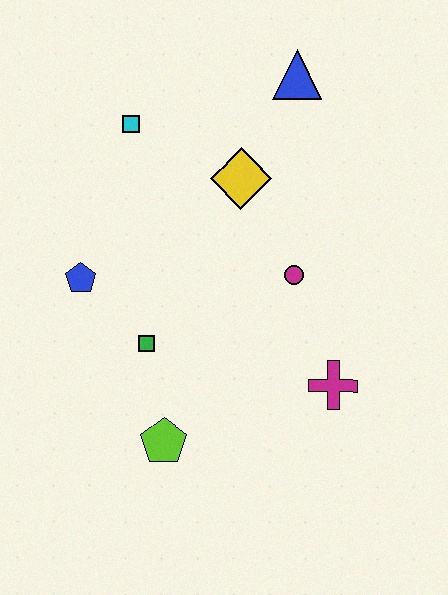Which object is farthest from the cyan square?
The magenta cross is farthest from the cyan square.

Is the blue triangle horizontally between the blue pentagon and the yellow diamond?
No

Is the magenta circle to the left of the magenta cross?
Yes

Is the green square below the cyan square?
Yes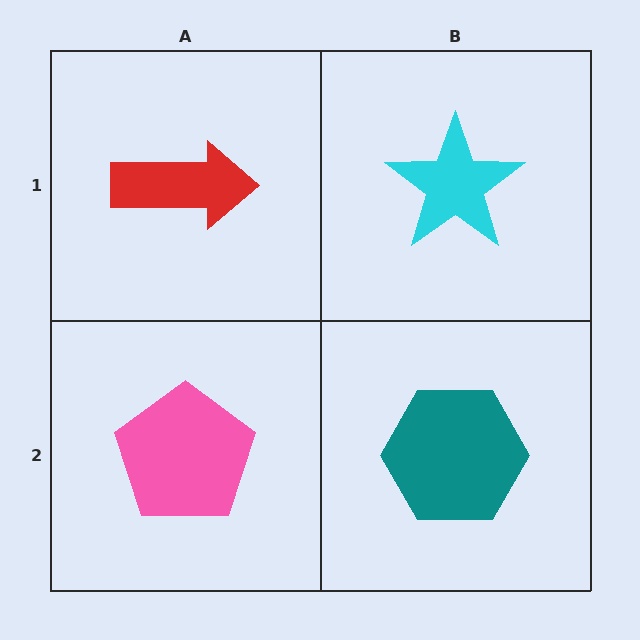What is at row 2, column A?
A pink pentagon.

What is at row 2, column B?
A teal hexagon.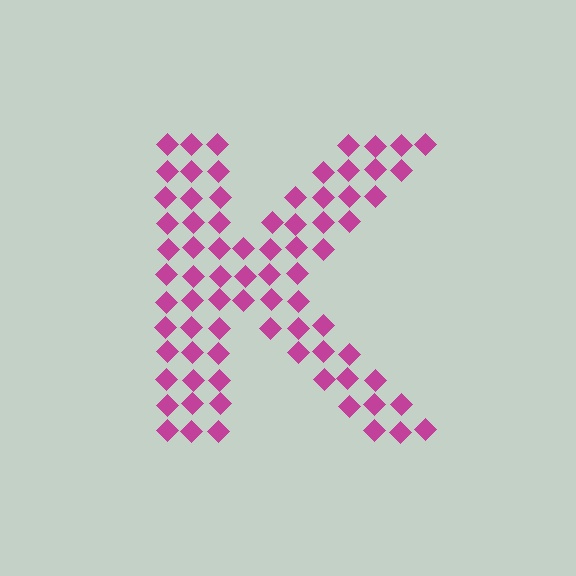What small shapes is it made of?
It is made of small diamonds.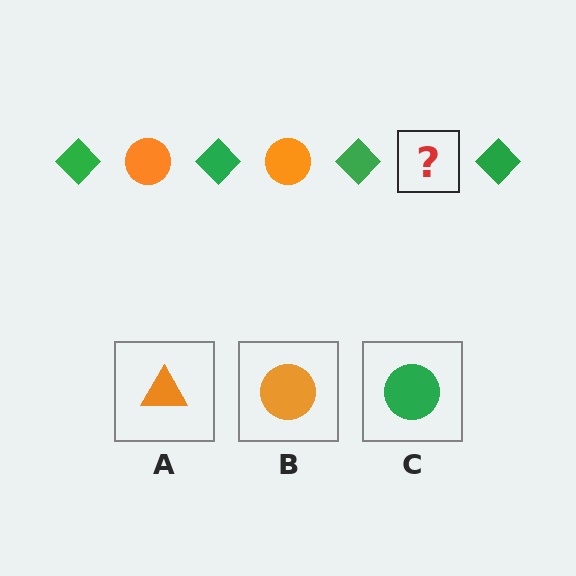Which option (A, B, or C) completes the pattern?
B.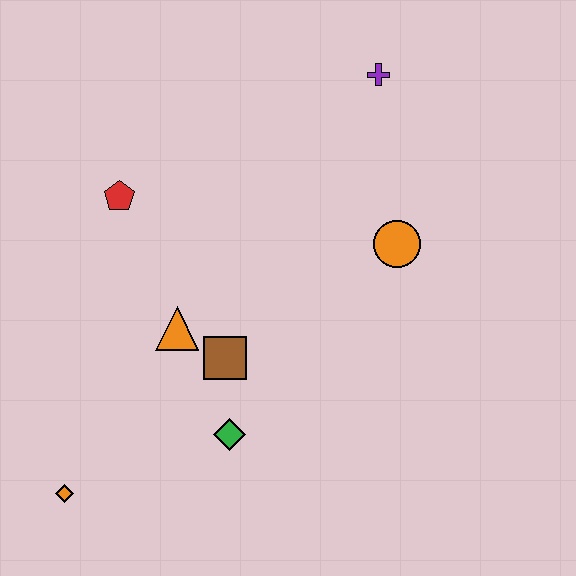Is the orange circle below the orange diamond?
No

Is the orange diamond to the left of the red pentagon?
Yes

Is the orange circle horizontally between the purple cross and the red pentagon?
No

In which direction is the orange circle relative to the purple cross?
The orange circle is below the purple cross.